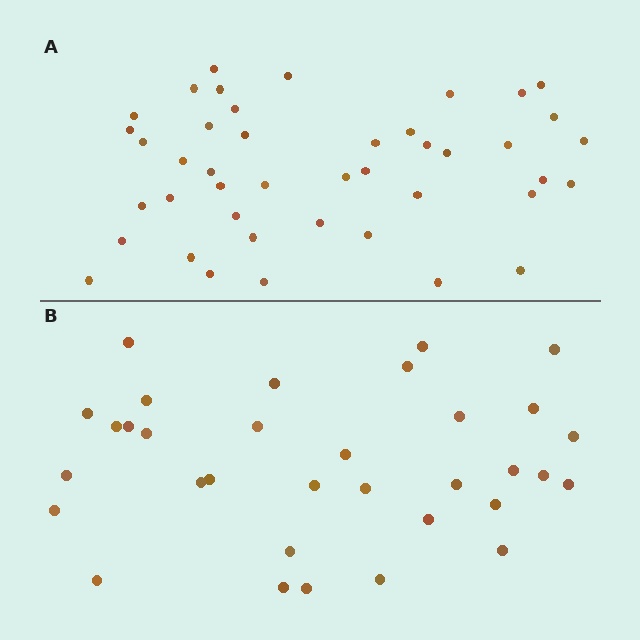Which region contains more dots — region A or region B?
Region A (the top region) has more dots.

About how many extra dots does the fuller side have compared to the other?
Region A has roughly 10 or so more dots than region B.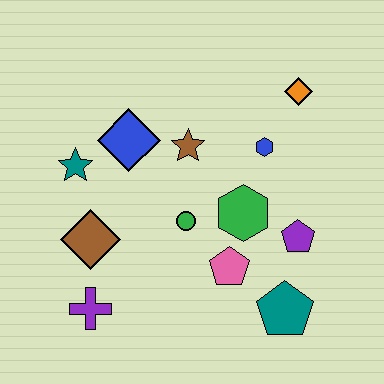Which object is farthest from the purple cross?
The orange diamond is farthest from the purple cross.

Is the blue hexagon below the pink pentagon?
No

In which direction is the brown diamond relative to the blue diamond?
The brown diamond is below the blue diamond.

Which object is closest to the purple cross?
The brown diamond is closest to the purple cross.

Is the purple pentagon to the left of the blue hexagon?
No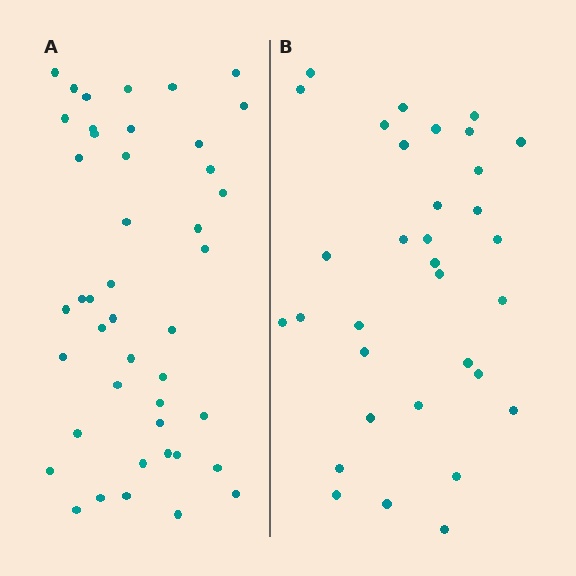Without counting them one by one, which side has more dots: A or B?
Region A (the left region) has more dots.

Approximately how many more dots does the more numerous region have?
Region A has roughly 12 or so more dots than region B.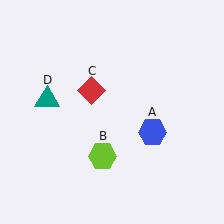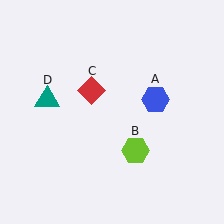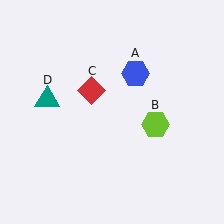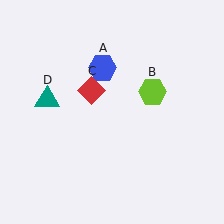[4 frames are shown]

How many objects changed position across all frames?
2 objects changed position: blue hexagon (object A), lime hexagon (object B).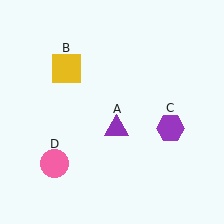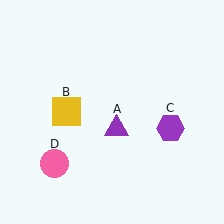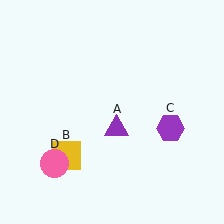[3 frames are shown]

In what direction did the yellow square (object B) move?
The yellow square (object B) moved down.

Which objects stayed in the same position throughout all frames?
Purple triangle (object A) and purple hexagon (object C) and pink circle (object D) remained stationary.